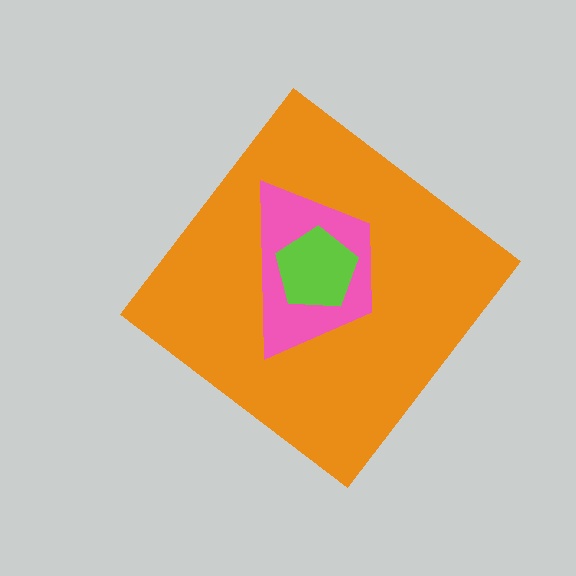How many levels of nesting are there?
3.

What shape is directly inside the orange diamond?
The pink trapezoid.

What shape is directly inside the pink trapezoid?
The lime pentagon.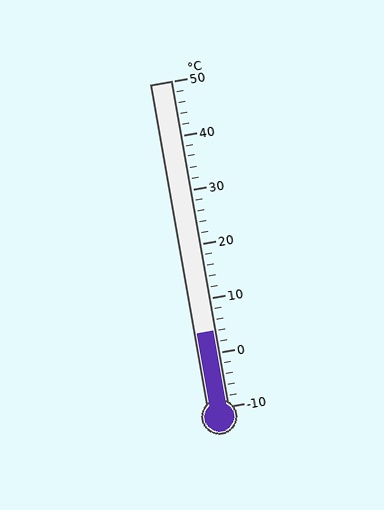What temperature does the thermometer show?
The thermometer shows approximately 4°C.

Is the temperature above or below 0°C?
The temperature is above 0°C.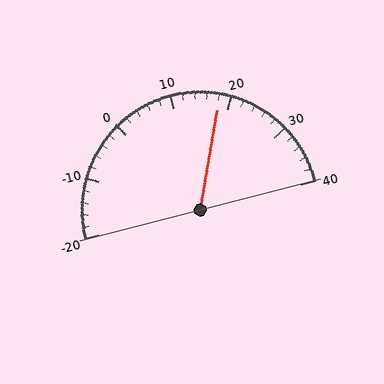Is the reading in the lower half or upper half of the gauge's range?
The reading is in the upper half of the range (-20 to 40).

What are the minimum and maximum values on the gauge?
The gauge ranges from -20 to 40.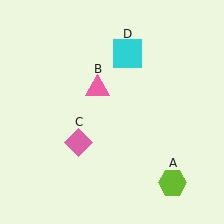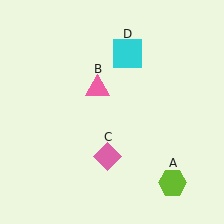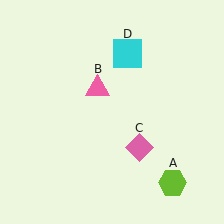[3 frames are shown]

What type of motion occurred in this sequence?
The pink diamond (object C) rotated counterclockwise around the center of the scene.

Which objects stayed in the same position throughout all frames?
Lime hexagon (object A) and pink triangle (object B) and cyan square (object D) remained stationary.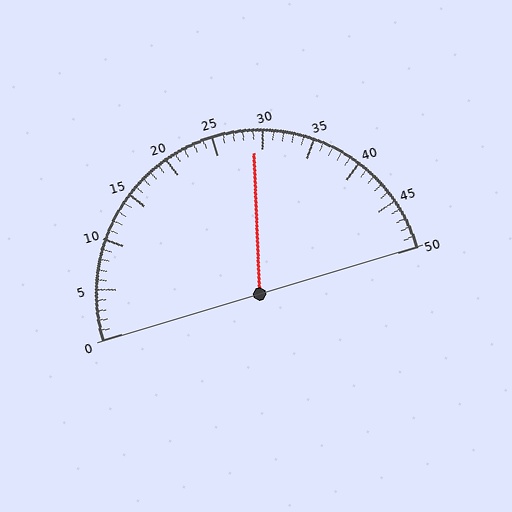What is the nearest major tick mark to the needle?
The nearest major tick mark is 30.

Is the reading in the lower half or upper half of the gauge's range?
The reading is in the upper half of the range (0 to 50).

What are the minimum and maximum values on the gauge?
The gauge ranges from 0 to 50.